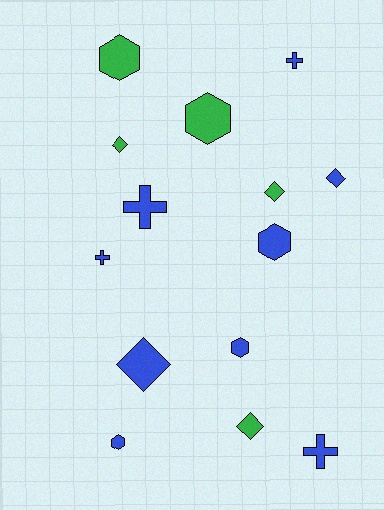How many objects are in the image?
There are 14 objects.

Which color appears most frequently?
Blue, with 9 objects.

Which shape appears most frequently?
Hexagon, with 5 objects.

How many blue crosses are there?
There are 4 blue crosses.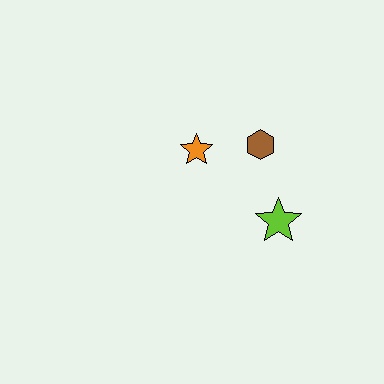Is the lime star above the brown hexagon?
No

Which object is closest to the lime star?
The brown hexagon is closest to the lime star.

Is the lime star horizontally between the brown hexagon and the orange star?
No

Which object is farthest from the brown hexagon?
The lime star is farthest from the brown hexagon.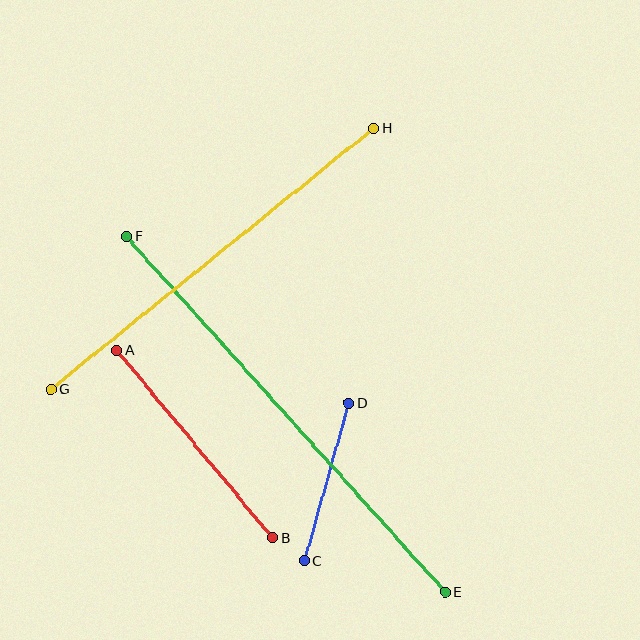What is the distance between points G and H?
The distance is approximately 415 pixels.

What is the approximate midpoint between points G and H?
The midpoint is at approximately (212, 259) pixels.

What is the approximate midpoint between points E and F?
The midpoint is at approximately (286, 414) pixels.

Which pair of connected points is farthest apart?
Points E and F are farthest apart.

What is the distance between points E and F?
The distance is approximately 477 pixels.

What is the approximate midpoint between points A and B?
The midpoint is at approximately (195, 444) pixels.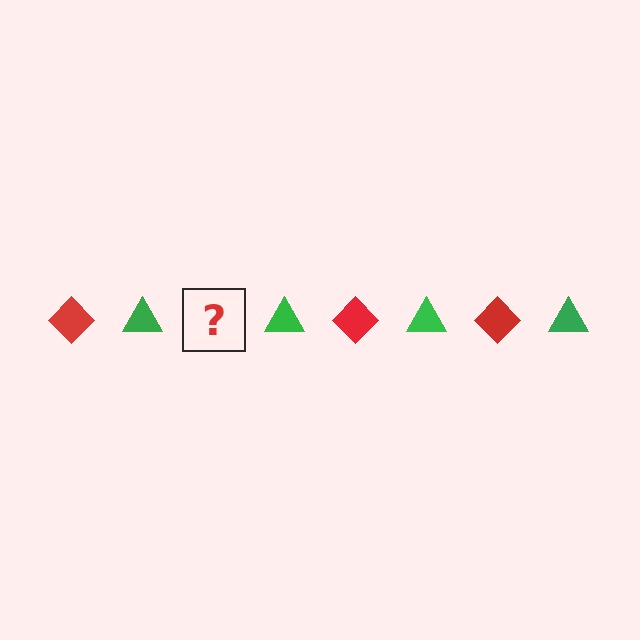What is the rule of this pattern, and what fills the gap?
The rule is that the pattern alternates between red diamond and green triangle. The gap should be filled with a red diamond.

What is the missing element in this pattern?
The missing element is a red diamond.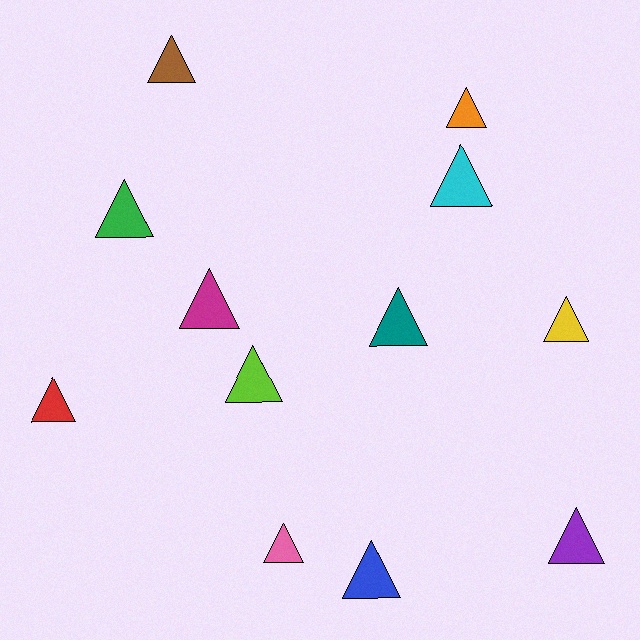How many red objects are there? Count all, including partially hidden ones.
There is 1 red object.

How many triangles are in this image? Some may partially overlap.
There are 12 triangles.